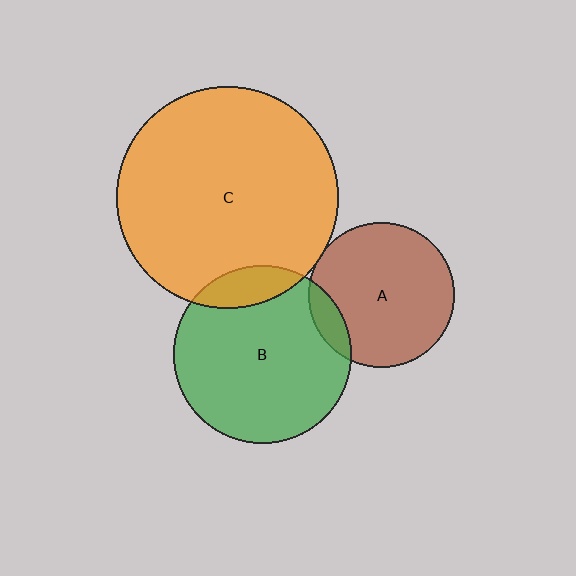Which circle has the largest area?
Circle C (orange).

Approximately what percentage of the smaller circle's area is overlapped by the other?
Approximately 15%.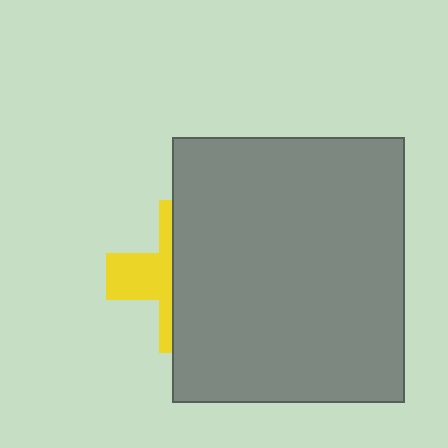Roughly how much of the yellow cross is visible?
A small part of it is visible (roughly 36%).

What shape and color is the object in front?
The object in front is a gray rectangle.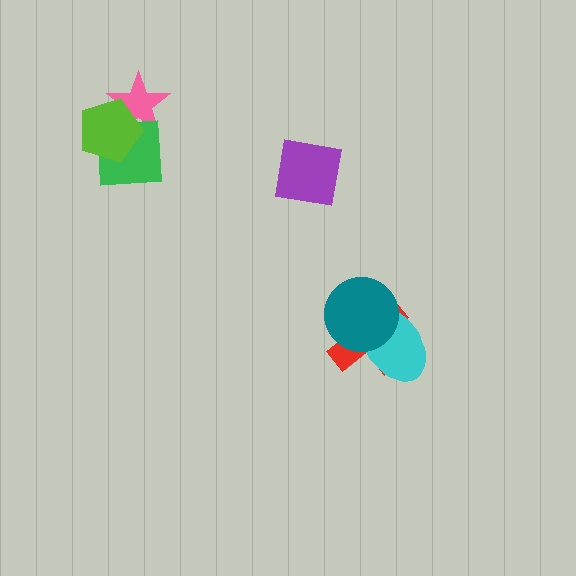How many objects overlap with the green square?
2 objects overlap with the green square.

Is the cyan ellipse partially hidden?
Yes, it is partially covered by another shape.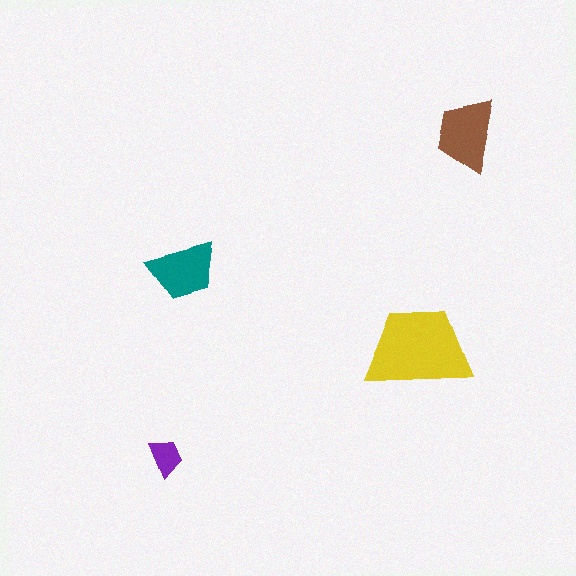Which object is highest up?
The brown trapezoid is topmost.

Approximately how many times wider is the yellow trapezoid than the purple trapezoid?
About 2.5 times wider.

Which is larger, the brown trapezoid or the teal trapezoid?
The brown one.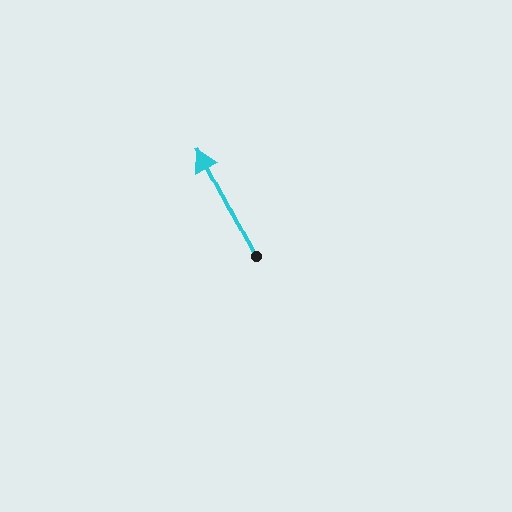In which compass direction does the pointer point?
Northwest.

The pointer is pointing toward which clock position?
Roughly 11 o'clock.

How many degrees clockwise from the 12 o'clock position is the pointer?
Approximately 332 degrees.